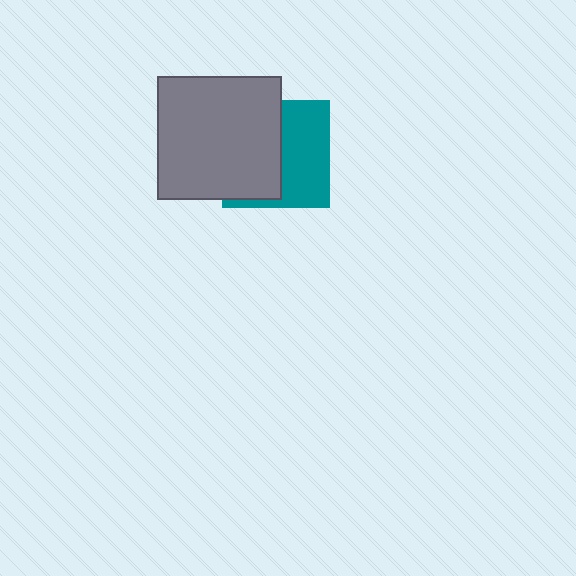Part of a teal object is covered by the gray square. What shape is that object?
It is a square.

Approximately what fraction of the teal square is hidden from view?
Roughly 51% of the teal square is hidden behind the gray square.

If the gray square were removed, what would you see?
You would see the complete teal square.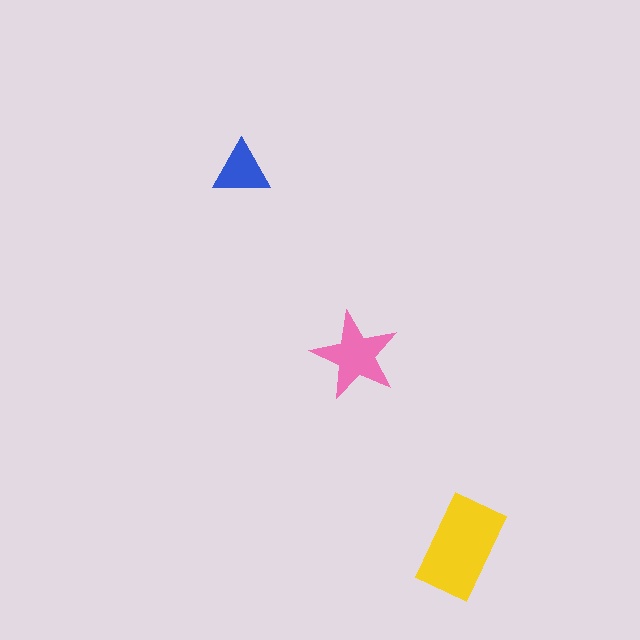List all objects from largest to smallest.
The yellow rectangle, the pink star, the blue triangle.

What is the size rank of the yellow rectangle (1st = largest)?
1st.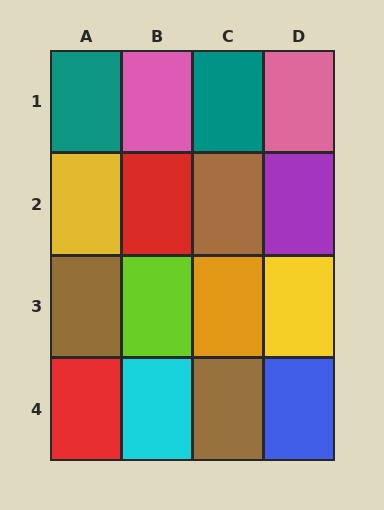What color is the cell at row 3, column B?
Lime.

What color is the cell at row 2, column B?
Red.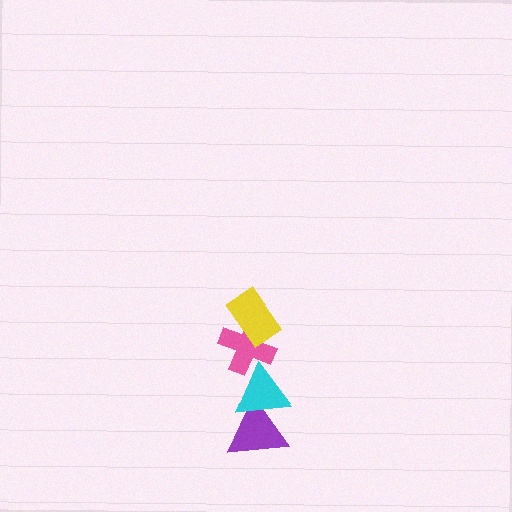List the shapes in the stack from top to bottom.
From top to bottom: the yellow rectangle, the pink cross, the cyan triangle, the purple triangle.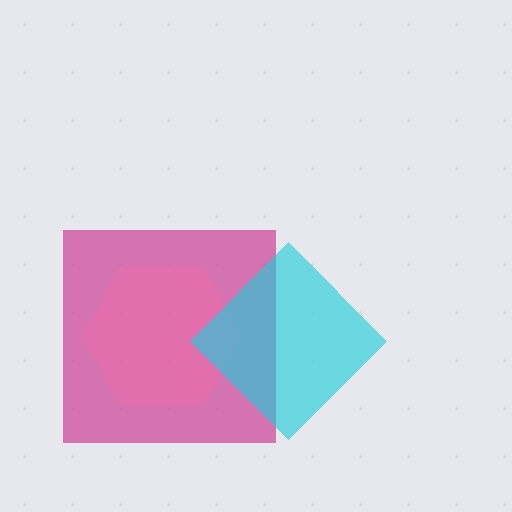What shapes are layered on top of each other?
The layered shapes are: a magenta square, a pink hexagon, a cyan diamond.